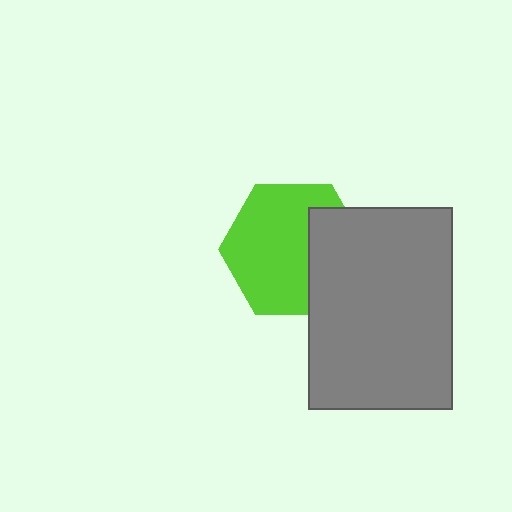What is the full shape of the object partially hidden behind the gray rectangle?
The partially hidden object is a lime hexagon.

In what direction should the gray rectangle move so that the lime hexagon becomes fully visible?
The gray rectangle should move right. That is the shortest direction to clear the overlap and leave the lime hexagon fully visible.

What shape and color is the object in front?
The object in front is a gray rectangle.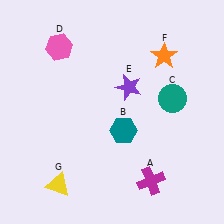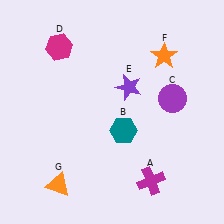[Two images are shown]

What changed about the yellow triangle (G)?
In Image 1, G is yellow. In Image 2, it changed to orange.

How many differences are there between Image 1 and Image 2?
There are 3 differences between the two images.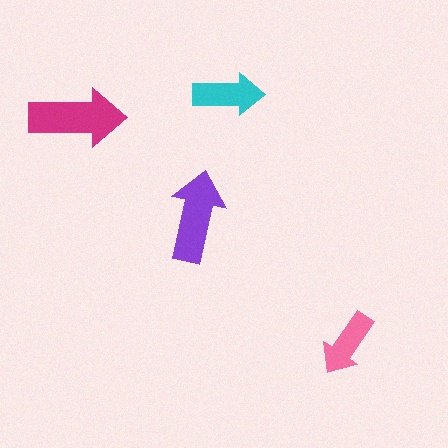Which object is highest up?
The cyan arrow is topmost.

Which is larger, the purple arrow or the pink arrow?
The purple one.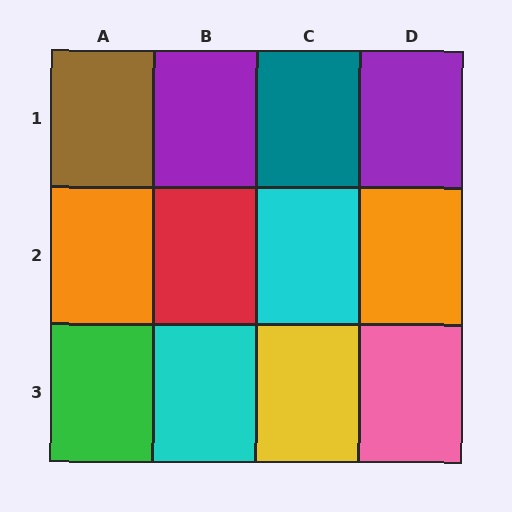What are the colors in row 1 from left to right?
Brown, purple, teal, purple.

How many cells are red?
1 cell is red.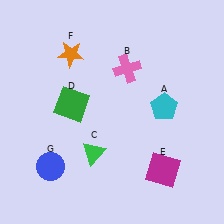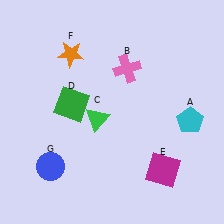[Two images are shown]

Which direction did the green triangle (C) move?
The green triangle (C) moved up.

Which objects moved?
The objects that moved are: the cyan pentagon (A), the green triangle (C).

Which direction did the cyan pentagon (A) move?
The cyan pentagon (A) moved right.